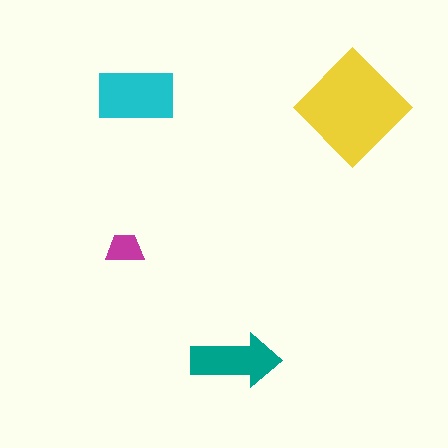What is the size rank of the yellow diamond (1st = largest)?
1st.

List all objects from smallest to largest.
The magenta trapezoid, the teal arrow, the cyan rectangle, the yellow diamond.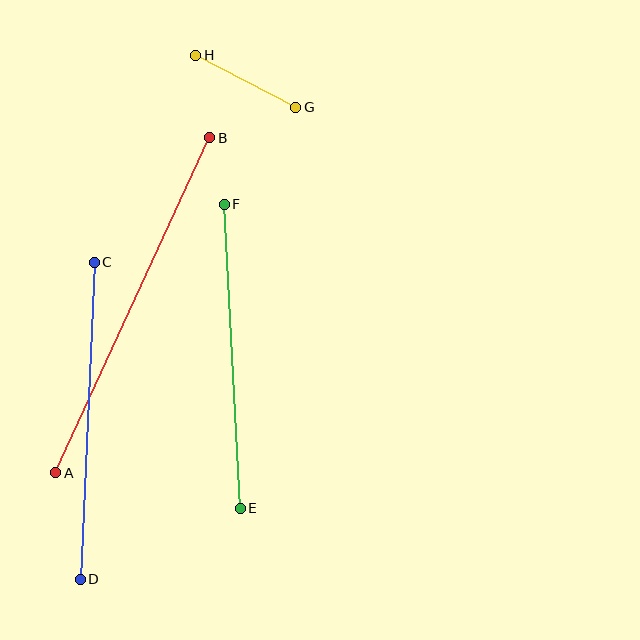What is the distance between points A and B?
The distance is approximately 369 pixels.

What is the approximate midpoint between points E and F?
The midpoint is at approximately (232, 356) pixels.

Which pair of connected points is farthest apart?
Points A and B are farthest apart.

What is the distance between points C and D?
The distance is approximately 317 pixels.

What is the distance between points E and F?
The distance is approximately 304 pixels.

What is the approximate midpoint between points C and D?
The midpoint is at approximately (87, 421) pixels.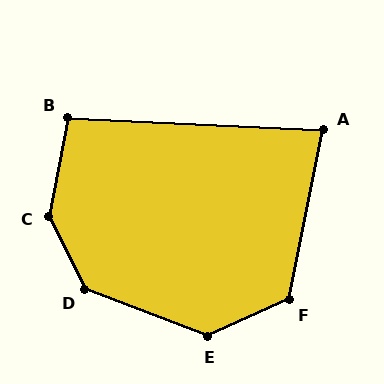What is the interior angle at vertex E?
Approximately 135 degrees (obtuse).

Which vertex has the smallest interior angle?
A, at approximately 82 degrees.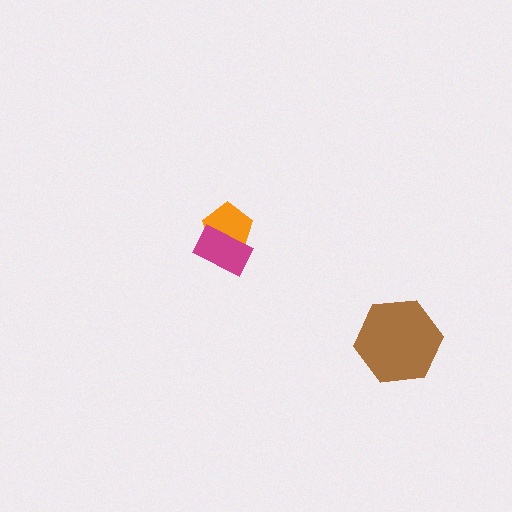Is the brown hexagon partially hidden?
No, no other shape covers it.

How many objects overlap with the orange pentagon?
1 object overlaps with the orange pentagon.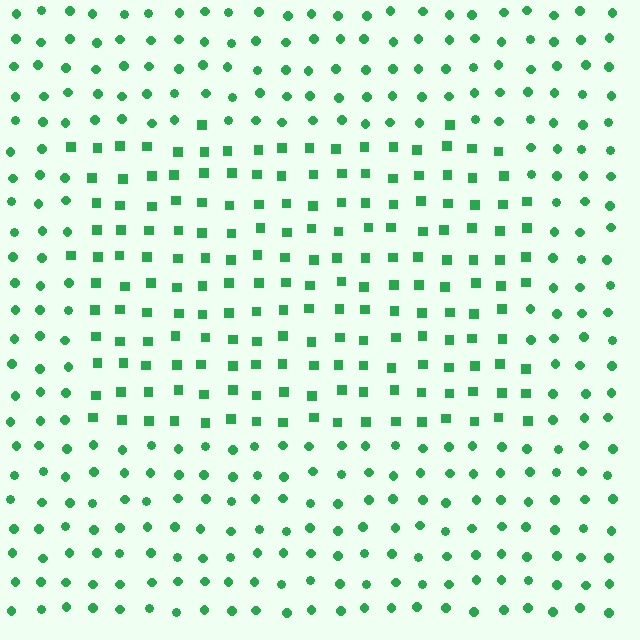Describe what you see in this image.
The image is filled with small green elements arranged in a uniform grid. A rectangle-shaped region contains squares, while the surrounding area contains circles. The boundary is defined purely by the change in element shape.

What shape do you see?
I see a rectangle.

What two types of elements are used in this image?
The image uses squares inside the rectangle region and circles outside it.